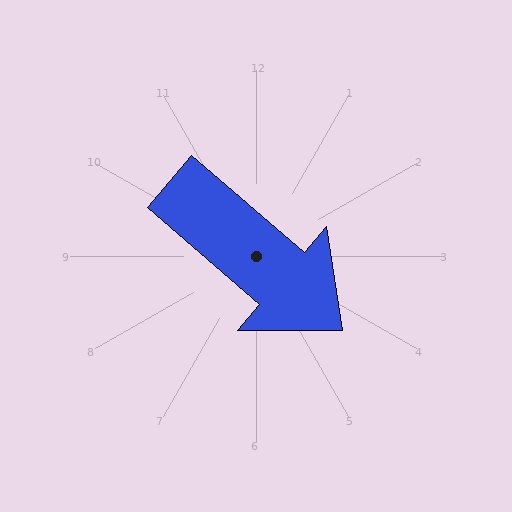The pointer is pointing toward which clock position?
Roughly 4 o'clock.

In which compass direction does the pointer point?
Southeast.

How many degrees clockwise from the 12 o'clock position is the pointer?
Approximately 131 degrees.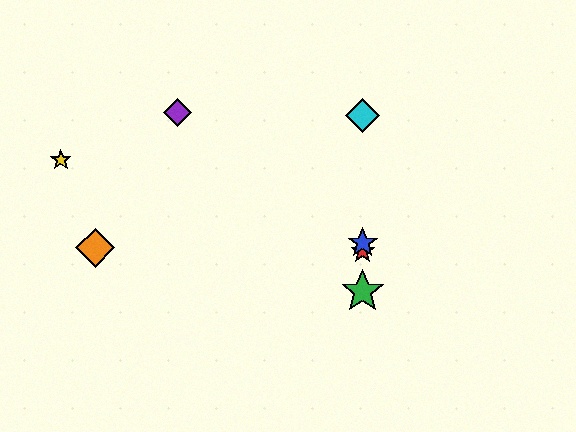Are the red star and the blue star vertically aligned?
Yes, both are at x≈363.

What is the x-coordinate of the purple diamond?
The purple diamond is at x≈177.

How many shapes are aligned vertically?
4 shapes (the red star, the blue star, the green star, the cyan diamond) are aligned vertically.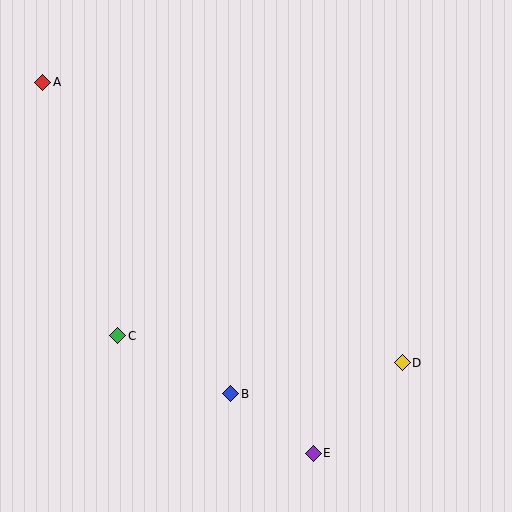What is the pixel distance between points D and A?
The distance between D and A is 456 pixels.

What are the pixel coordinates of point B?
Point B is at (231, 394).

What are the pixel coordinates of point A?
Point A is at (43, 82).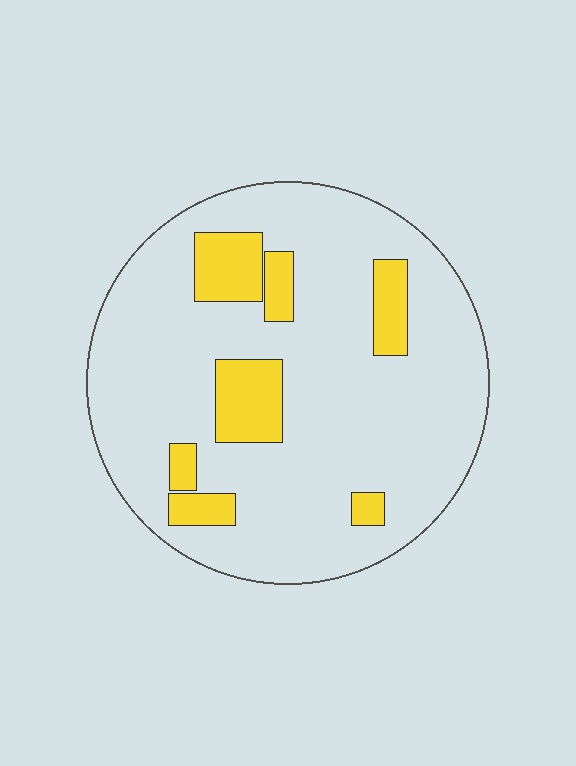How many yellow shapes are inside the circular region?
7.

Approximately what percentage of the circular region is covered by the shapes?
Approximately 15%.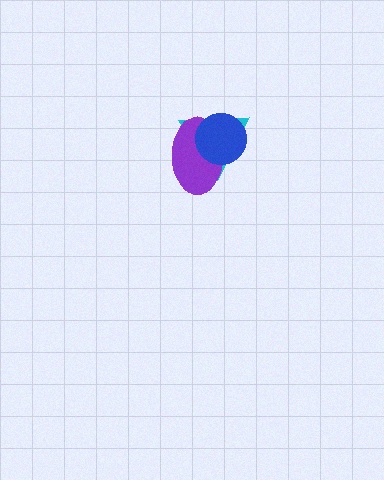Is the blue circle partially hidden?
No, no other shape covers it.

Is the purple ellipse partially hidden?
Yes, it is partially covered by another shape.